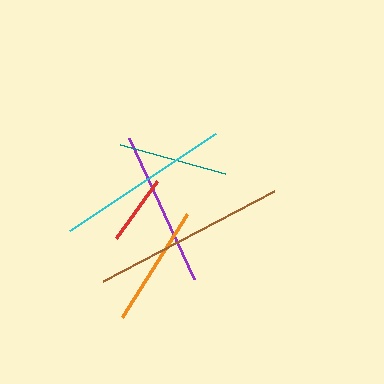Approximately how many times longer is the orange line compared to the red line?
The orange line is approximately 1.7 times the length of the red line.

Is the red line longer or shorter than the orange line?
The orange line is longer than the red line.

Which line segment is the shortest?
The red line is the shortest at approximately 70 pixels.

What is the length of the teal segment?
The teal segment is approximately 109 pixels long.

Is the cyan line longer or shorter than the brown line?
The brown line is longer than the cyan line.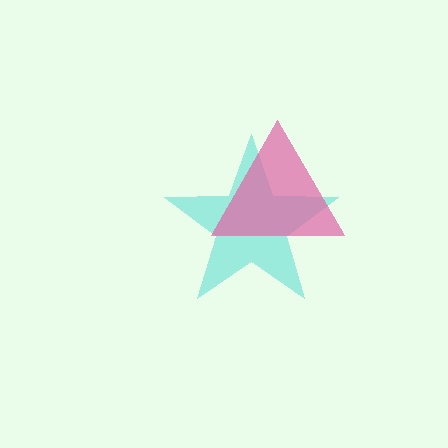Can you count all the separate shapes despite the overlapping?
Yes, there are 2 separate shapes.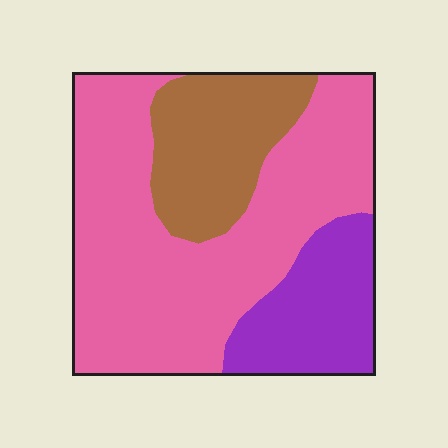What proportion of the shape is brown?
Brown takes up about one fifth (1/5) of the shape.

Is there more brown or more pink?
Pink.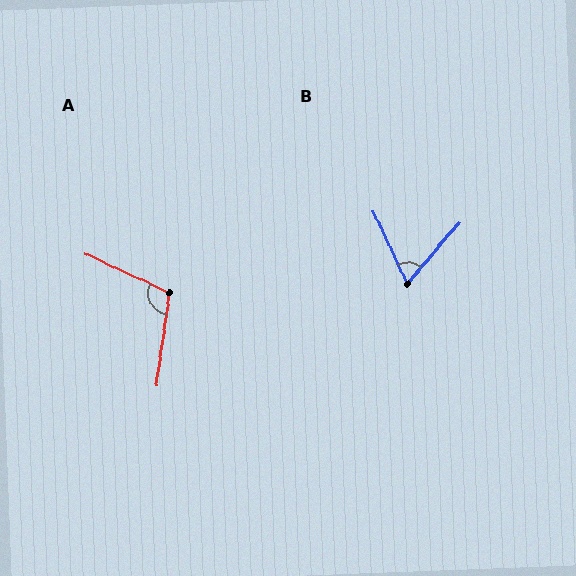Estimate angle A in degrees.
Approximately 107 degrees.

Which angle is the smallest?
B, at approximately 65 degrees.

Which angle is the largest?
A, at approximately 107 degrees.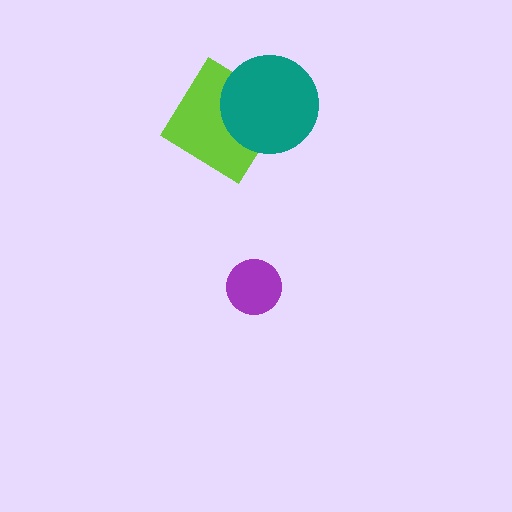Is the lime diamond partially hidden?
Yes, it is partially covered by another shape.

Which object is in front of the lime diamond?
The teal circle is in front of the lime diamond.